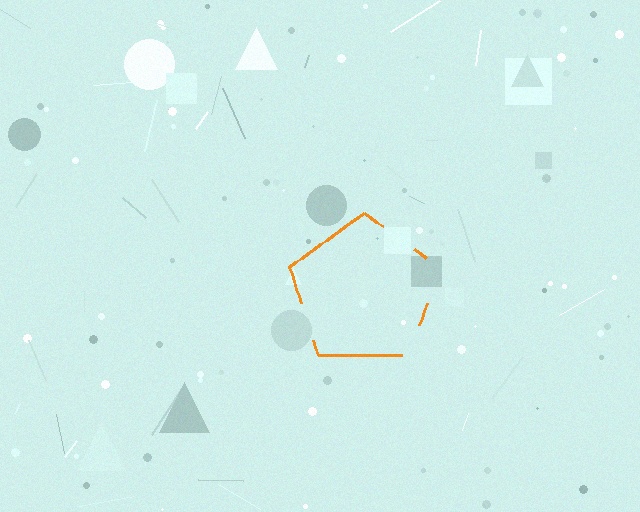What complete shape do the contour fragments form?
The contour fragments form a pentagon.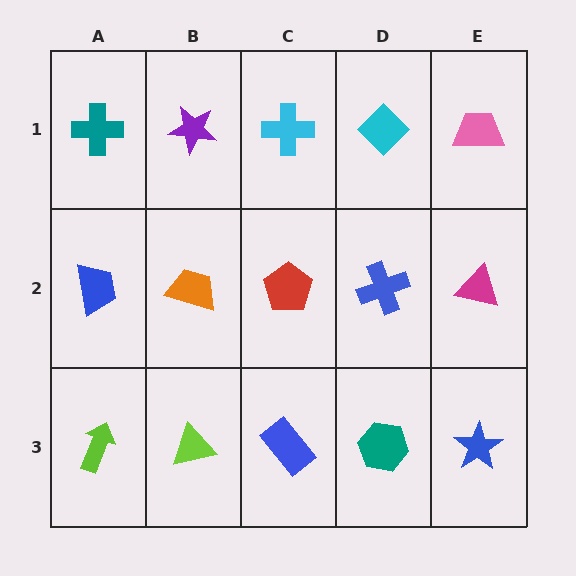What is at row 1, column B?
A purple star.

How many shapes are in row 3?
5 shapes.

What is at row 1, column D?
A cyan diamond.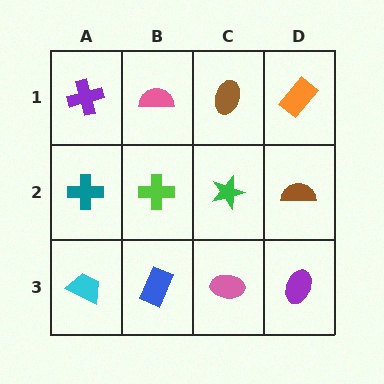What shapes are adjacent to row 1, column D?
A brown semicircle (row 2, column D), a brown ellipse (row 1, column C).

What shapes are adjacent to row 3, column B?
A lime cross (row 2, column B), a cyan trapezoid (row 3, column A), a pink ellipse (row 3, column C).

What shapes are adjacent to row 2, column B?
A pink semicircle (row 1, column B), a blue rectangle (row 3, column B), a teal cross (row 2, column A), a green star (row 2, column C).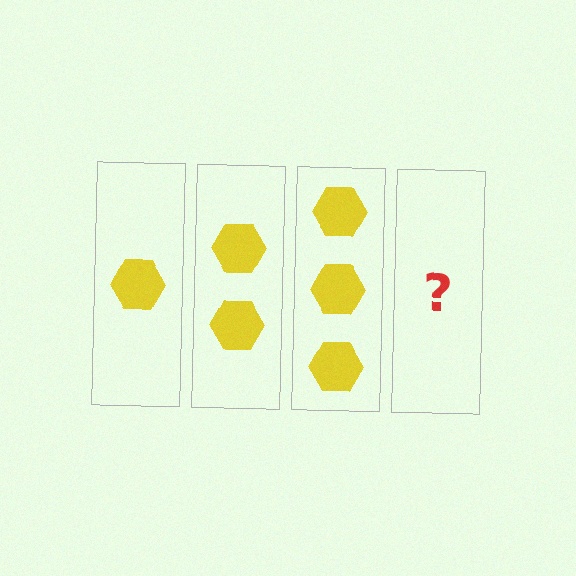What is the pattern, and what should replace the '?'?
The pattern is that each step adds one more hexagon. The '?' should be 4 hexagons.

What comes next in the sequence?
The next element should be 4 hexagons.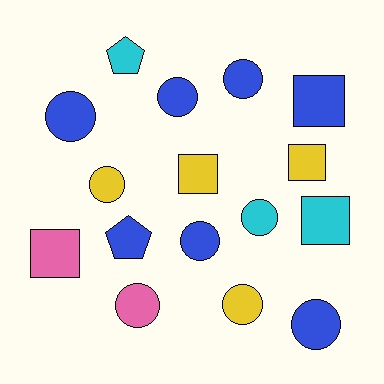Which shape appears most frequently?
Circle, with 9 objects.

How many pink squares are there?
There is 1 pink square.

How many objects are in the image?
There are 16 objects.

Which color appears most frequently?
Blue, with 7 objects.